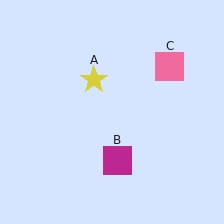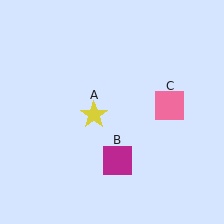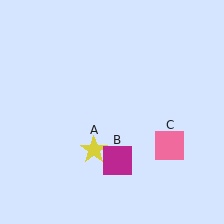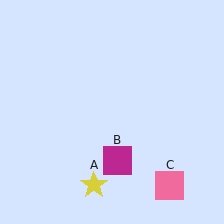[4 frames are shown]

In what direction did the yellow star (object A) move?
The yellow star (object A) moved down.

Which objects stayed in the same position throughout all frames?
Magenta square (object B) remained stationary.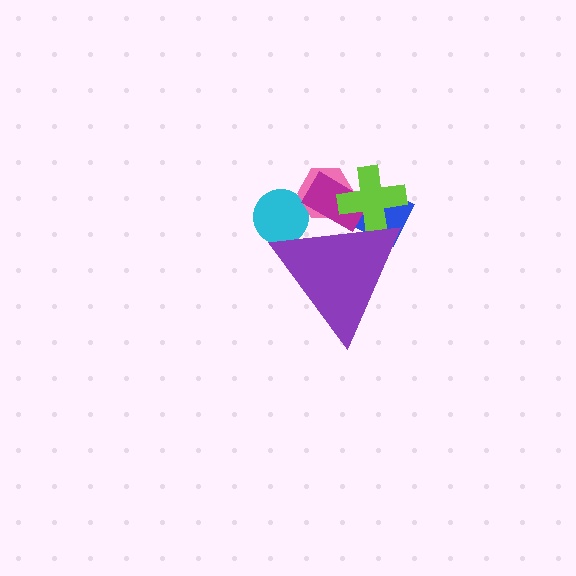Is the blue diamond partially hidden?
Yes, the blue diamond is partially hidden behind the purple triangle.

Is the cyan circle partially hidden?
Yes, the cyan circle is partially hidden behind the purple triangle.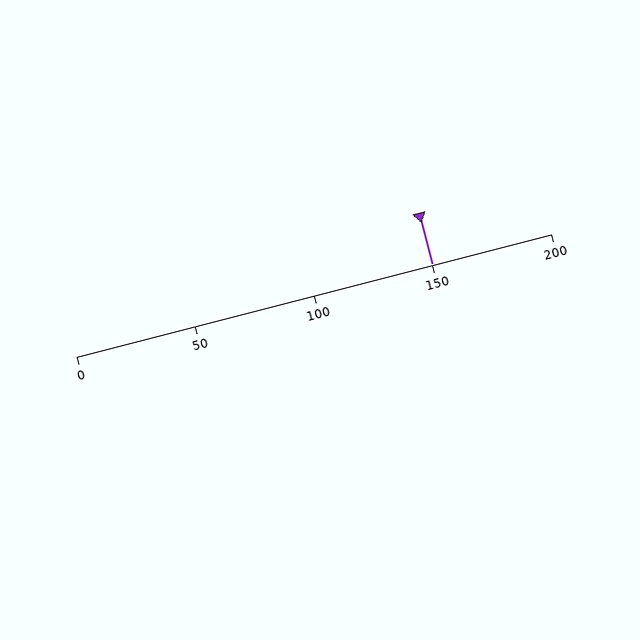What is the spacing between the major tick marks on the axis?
The major ticks are spaced 50 apart.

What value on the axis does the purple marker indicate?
The marker indicates approximately 150.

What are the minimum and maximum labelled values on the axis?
The axis runs from 0 to 200.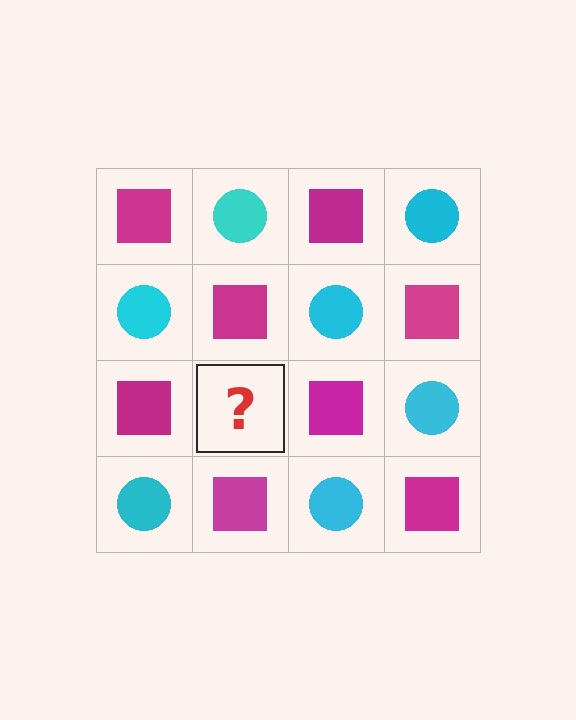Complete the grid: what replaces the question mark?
The question mark should be replaced with a cyan circle.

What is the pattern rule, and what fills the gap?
The rule is that it alternates magenta square and cyan circle in a checkerboard pattern. The gap should be filled with a cyan circle.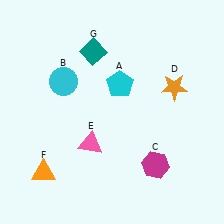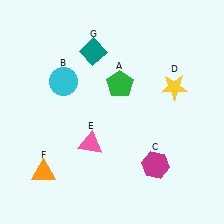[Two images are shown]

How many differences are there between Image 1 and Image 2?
There are 2 differences between the two images.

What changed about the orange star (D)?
In Image 1, D is orange. In Image 2, it changed to yellow.